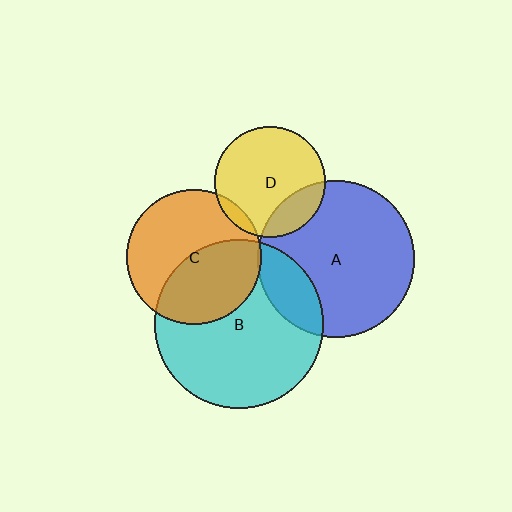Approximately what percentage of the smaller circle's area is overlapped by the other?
Approximately 5%.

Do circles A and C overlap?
Yes.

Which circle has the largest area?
Circle B (cyan).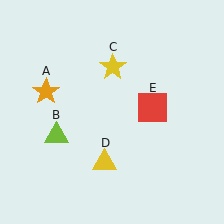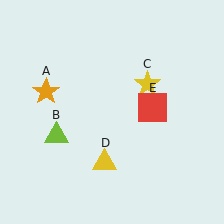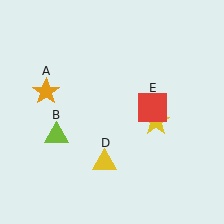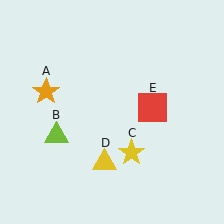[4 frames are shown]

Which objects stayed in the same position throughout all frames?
Orange star (object A) and lime triangle (object B) and yellow triangle (object D) and red square (object E) remained stationary.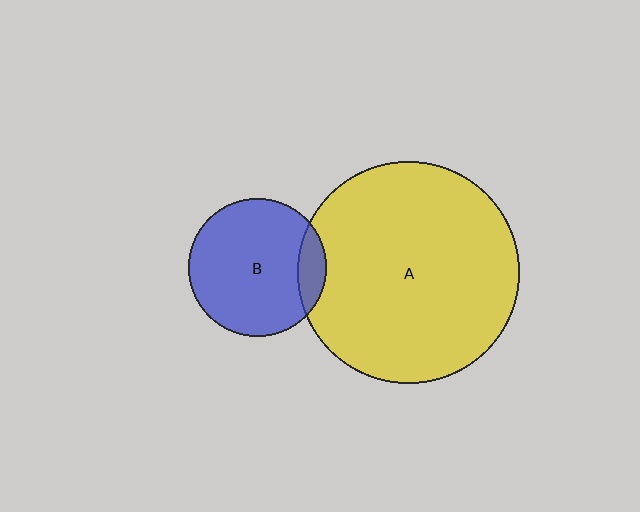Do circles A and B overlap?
Yes.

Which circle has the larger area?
Circle A (yellow).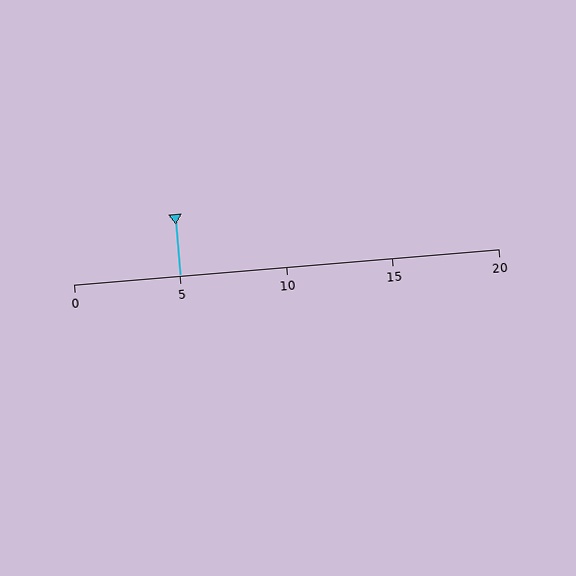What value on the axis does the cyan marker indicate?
The marker indicates approximately 5.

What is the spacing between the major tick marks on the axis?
The major ticks are spaced 5 apart.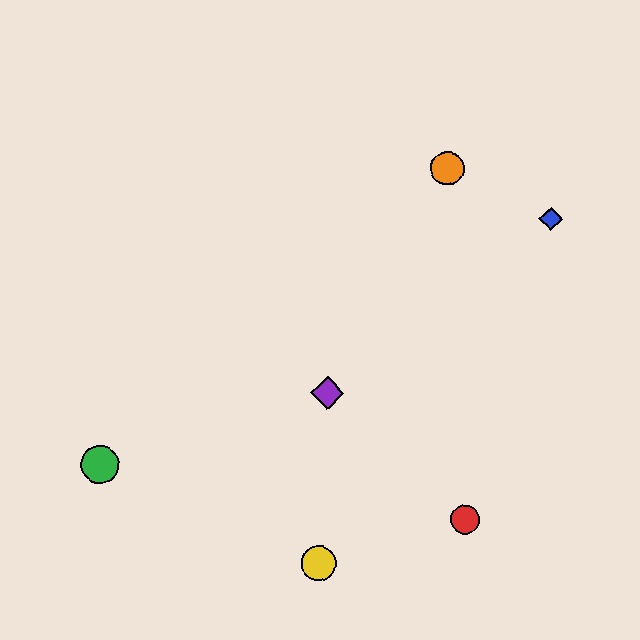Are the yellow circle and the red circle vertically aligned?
No, the yellow circle is at x≈319 and the red circle is at x≈465.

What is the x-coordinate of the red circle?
The red circle is at x≈465.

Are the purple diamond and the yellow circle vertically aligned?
Yes, both are at x≈327.